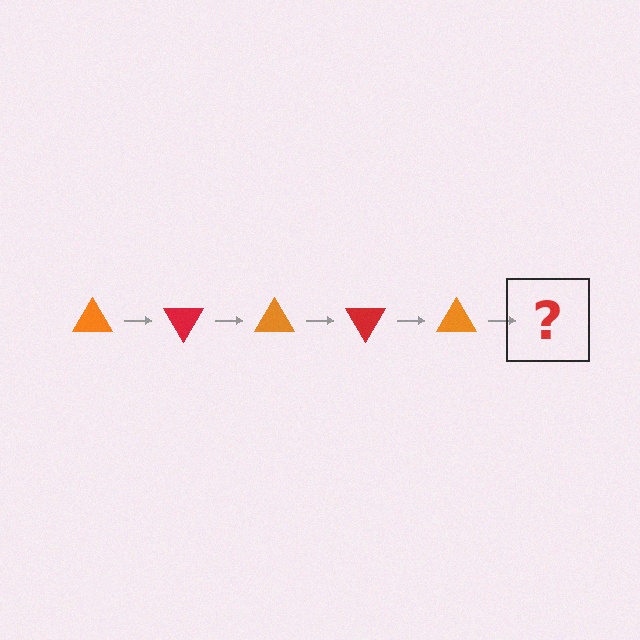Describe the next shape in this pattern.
It should be a red triangle, rotated 300 degrees from the start.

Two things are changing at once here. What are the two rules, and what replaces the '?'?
The two rules are that it rotates 60 degrees each step and the color cycles through orange and red. The '?' should be a red triangle, rotated 300 degrees from the start.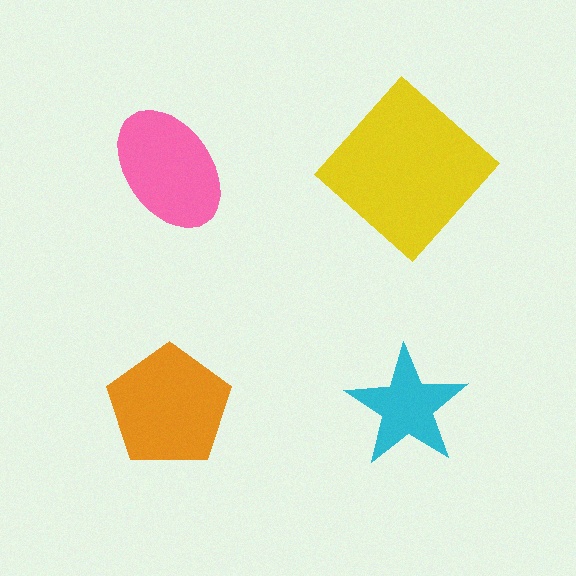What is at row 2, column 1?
An orange pentagon.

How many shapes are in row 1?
2 shapes.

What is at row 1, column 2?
A yellow diamond.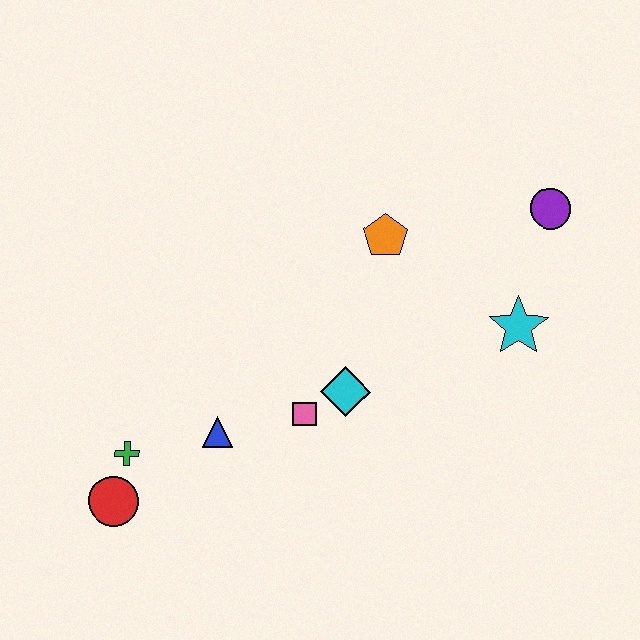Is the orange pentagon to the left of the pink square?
No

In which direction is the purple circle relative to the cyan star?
The purple circle is above the cyan star.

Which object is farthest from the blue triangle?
The purple circle is farthest from the blue triangle.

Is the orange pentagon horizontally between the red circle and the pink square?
No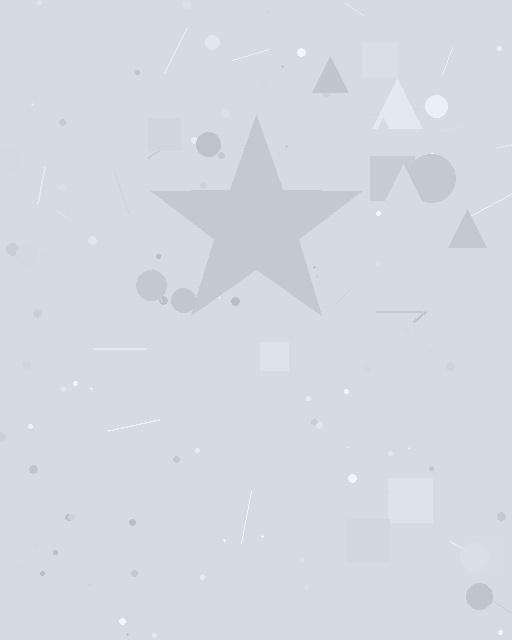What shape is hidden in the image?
A star is hidden in the image.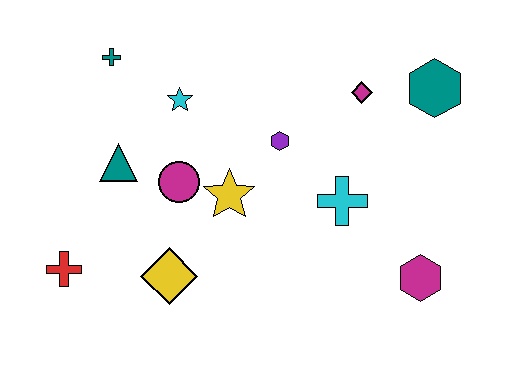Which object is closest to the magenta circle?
The yellow star is closest to the magenta circle.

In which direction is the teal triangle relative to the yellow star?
The teal triangle is to the left of the yellow star.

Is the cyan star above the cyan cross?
Yes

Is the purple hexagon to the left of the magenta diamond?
Yes